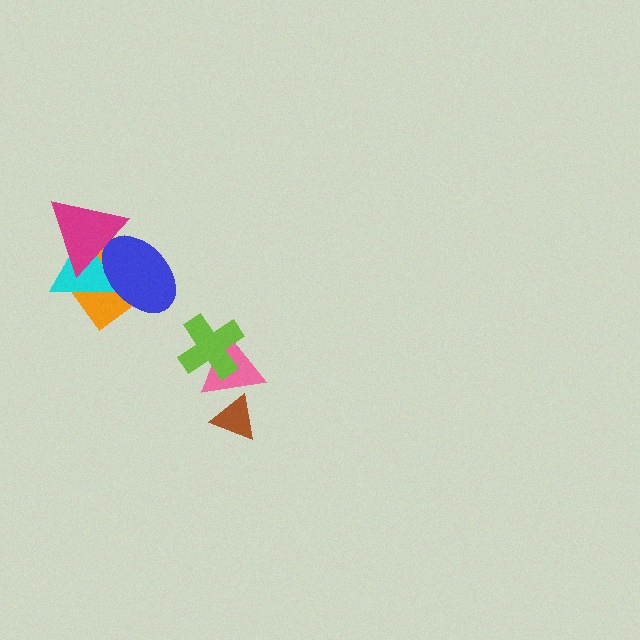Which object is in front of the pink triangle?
The lime cross is in front of the pink triangle.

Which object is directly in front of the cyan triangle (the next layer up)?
The blue ellipse is directly in front of the cyan triangle.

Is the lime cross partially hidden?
No, no other shape covers it.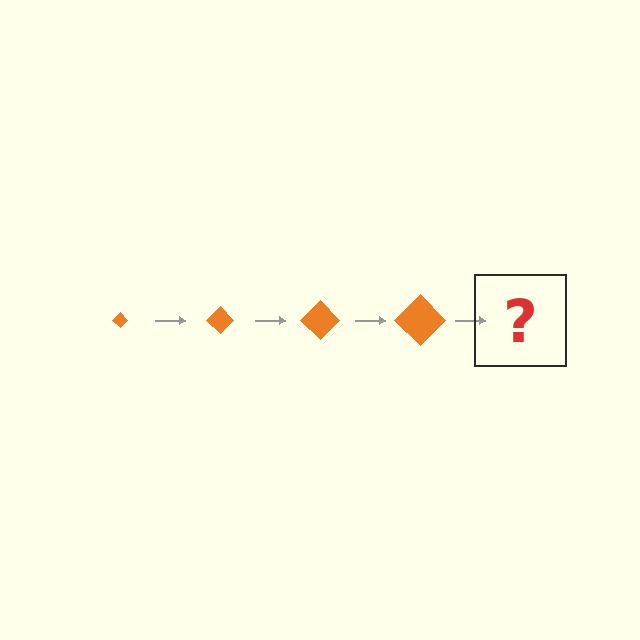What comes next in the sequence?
The next element should be an orange diamond, larger than the previous one.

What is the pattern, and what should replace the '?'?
The pattern is that the diamond gets progressively larger each step. The '?' should be an orange diamond, larger than the previous one.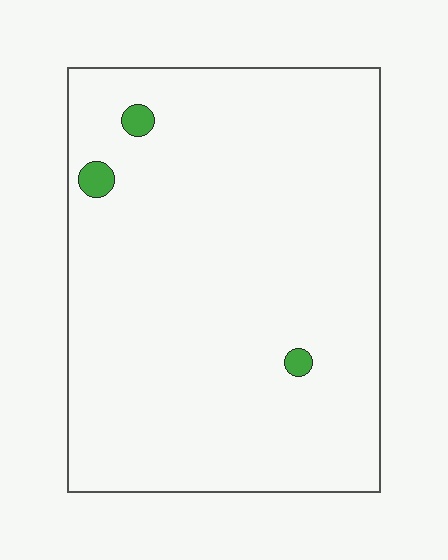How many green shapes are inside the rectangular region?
3.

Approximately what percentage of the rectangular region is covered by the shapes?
Approximately 0%.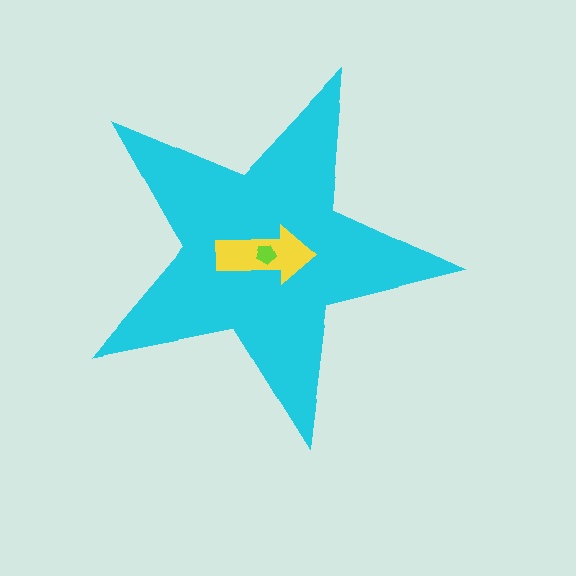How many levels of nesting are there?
3.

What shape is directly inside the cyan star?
The yellow arrow.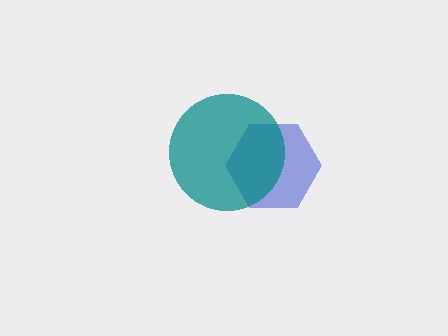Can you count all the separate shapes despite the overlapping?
Yes, there are 2 separate shapes.